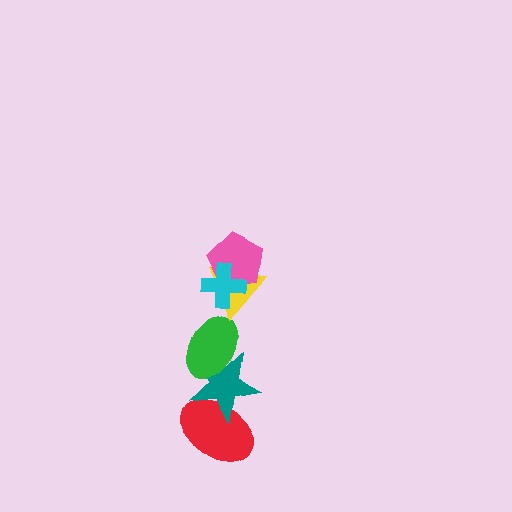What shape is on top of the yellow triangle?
The pink pentagon is on top of the yellow triangle.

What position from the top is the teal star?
The teal star is 5th from the top.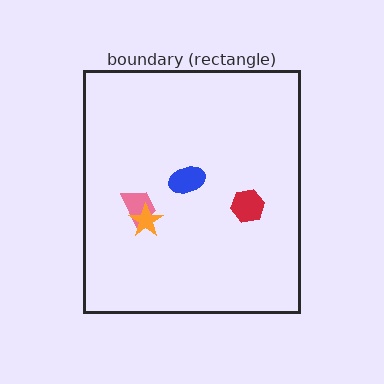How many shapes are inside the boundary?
4 inside, 0 outside.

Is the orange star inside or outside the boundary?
Inside.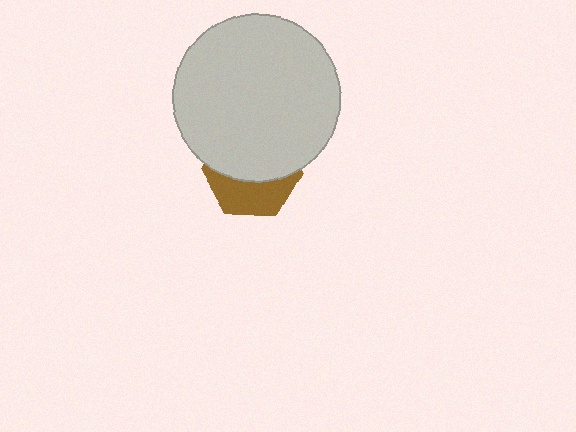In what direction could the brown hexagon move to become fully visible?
The brown hexagon could move down. That would shift it out from behind the light gray circle entirely.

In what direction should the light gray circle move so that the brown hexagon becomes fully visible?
The light gray circle should move up. That is the shortest direction to clear the overlap and leave the brown hexagon fully visible.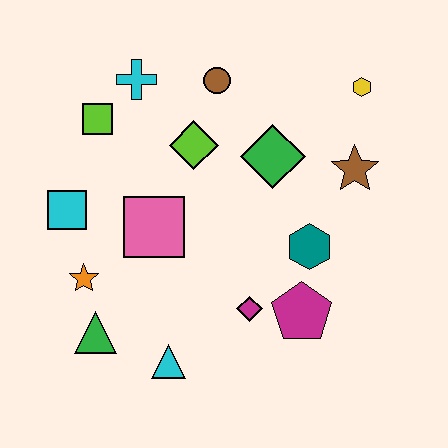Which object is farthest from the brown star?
The green triangle is farthest from the brown star.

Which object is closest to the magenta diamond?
The magenta pentagon is closest to the magenta diamond.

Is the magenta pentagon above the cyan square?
No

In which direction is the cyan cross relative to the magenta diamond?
The cyan cross is above the magenta diamond.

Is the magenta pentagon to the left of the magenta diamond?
No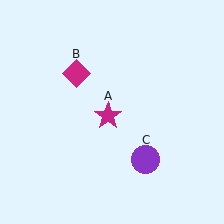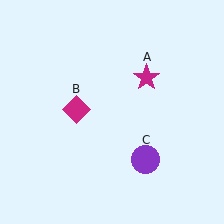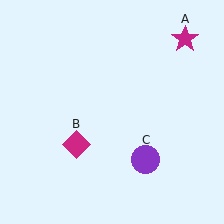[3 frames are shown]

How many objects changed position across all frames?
2 objects changed position: magenta star (object A), magenta diamond (object B).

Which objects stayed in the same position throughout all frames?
Purple circle (object C) remained stationary.